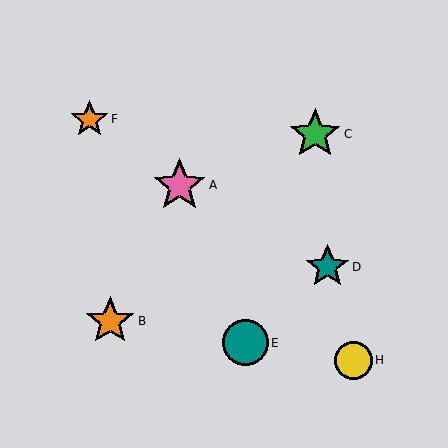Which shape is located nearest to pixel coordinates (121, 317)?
The orange star (labeled B) at (110, 321) is nearest to that location.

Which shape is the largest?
The pink star (labeled A) is the largest.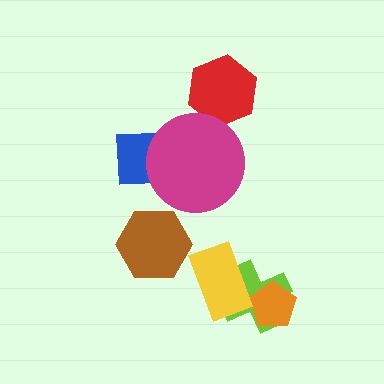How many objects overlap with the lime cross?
2 objects overlap with the lime cross.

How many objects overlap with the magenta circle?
2 objects overlap with the magenta circle.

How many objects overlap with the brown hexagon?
0 objects overlap with the brown hexagon.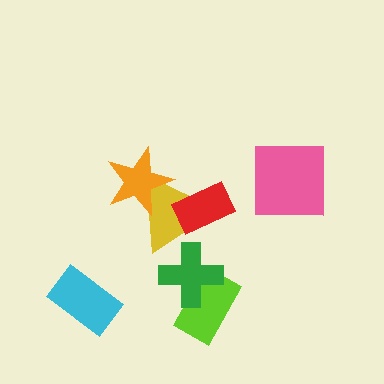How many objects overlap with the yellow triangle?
3 objects overlap with the yellow triangle.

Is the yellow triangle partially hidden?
Yes, it is partially covered by another shape.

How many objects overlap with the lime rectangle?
1 object overlaps with the lime rectangle.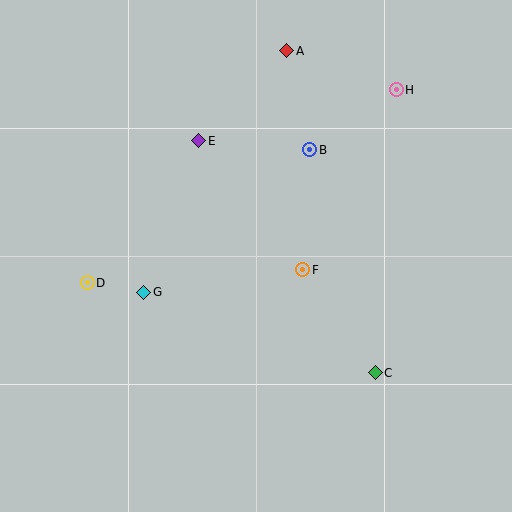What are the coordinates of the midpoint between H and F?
The midpoint between H and F is at (349, 180).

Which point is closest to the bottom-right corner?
Point C is closest to the bottom-right corner.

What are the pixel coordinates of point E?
Point E is at (199, 141).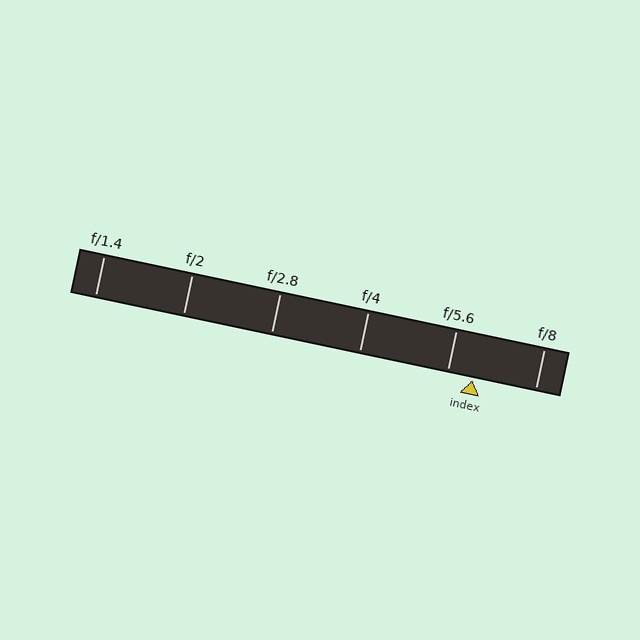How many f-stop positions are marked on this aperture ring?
There are 6 f-stop positions marked.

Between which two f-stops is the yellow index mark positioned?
The index mark is between f/5.6 and f/8.